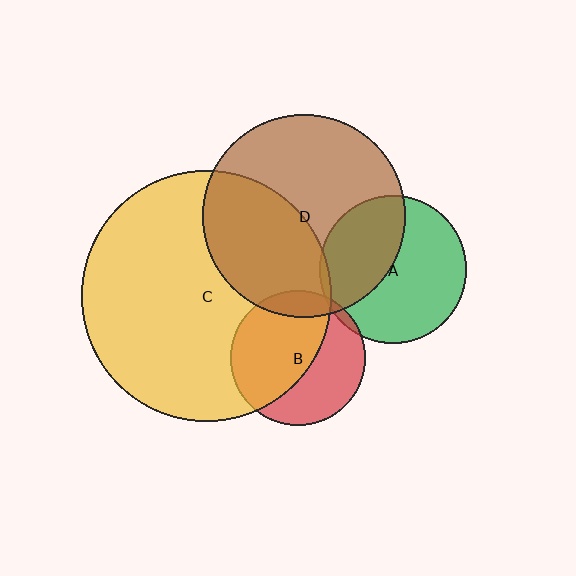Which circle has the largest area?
Circle C (yellow).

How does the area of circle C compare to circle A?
Approximately 2.9 times.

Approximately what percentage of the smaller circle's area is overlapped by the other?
Approximately 40%.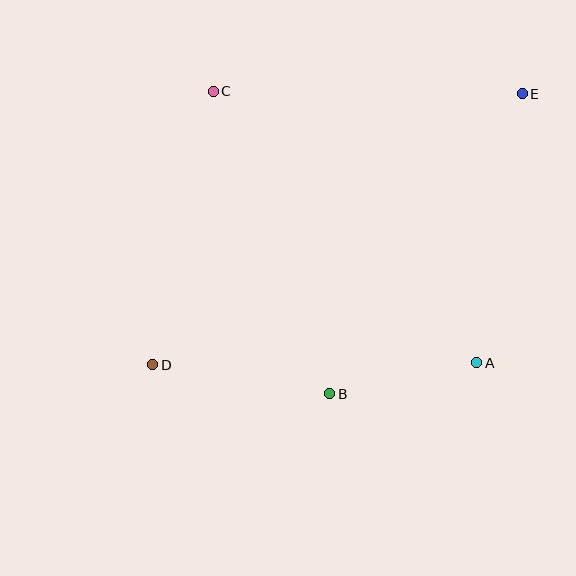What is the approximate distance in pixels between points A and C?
The distance between A and C is approximately 378 pixels.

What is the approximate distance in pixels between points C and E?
The distance between C and E is approximately 309 pixels.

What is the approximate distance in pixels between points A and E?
The distance between A and E is approximately 273 pixels.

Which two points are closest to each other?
Points A and B are closest to each other.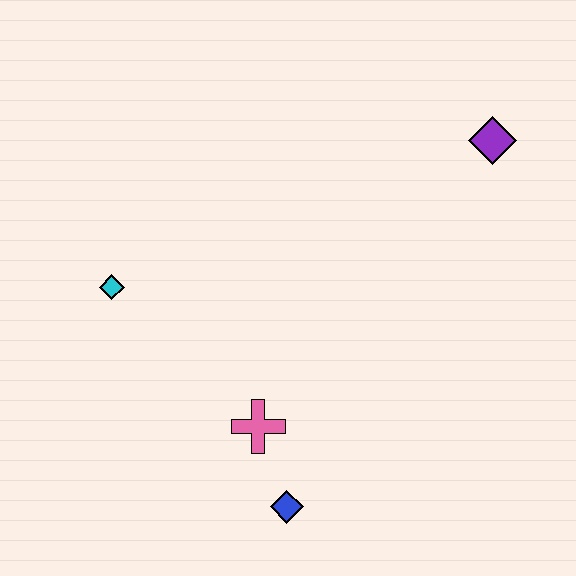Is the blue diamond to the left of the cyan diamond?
No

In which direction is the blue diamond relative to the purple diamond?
The blue diamond is below the purple diamond.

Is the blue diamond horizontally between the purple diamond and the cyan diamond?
Yes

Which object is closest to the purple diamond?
The pink cross is closest to the purple diamond.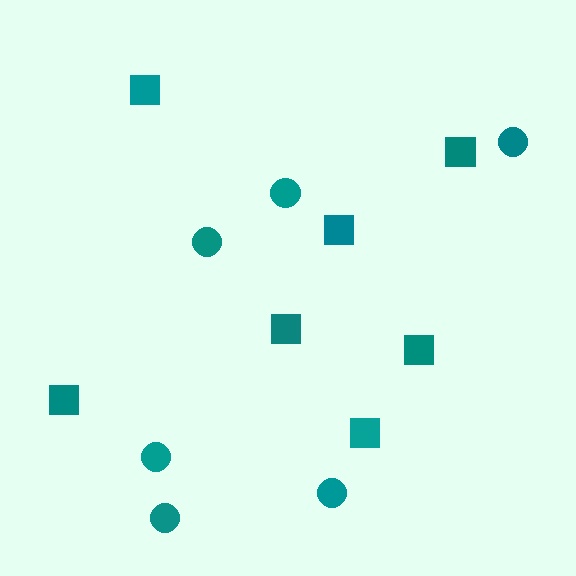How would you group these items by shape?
There are 2 groups: one group of squares (7) and one group of circles (6).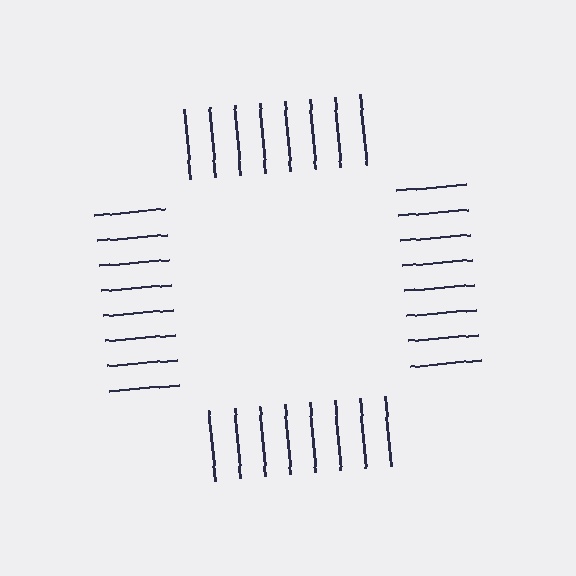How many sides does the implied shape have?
4 sides — the line-ends trace a square.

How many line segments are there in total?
32 — 8 along each of the 4 edges.